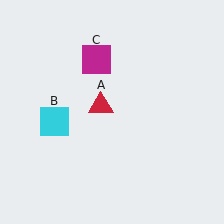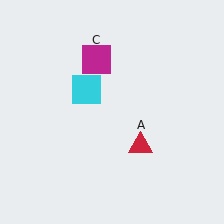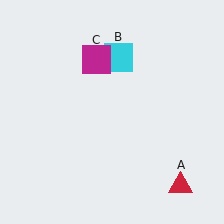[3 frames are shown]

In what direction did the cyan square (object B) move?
The cyan square (object B) moved up and to the right.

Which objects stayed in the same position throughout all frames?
Magenta square (object C) remained stationary.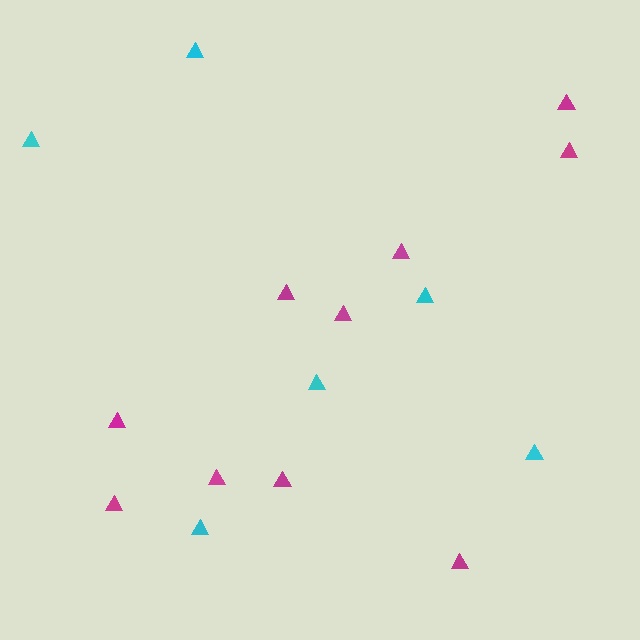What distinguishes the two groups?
There are 2 groups: one group of magenta triangles (10) and one group of cyan triangles (6).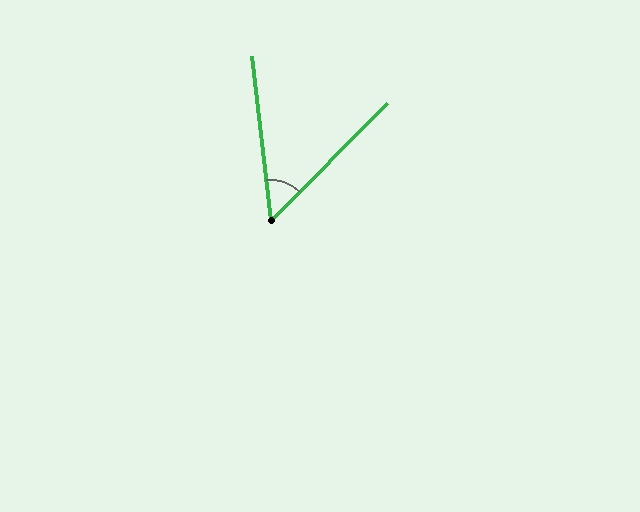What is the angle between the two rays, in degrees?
Approximately 51 degrees.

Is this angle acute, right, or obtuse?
It is acute.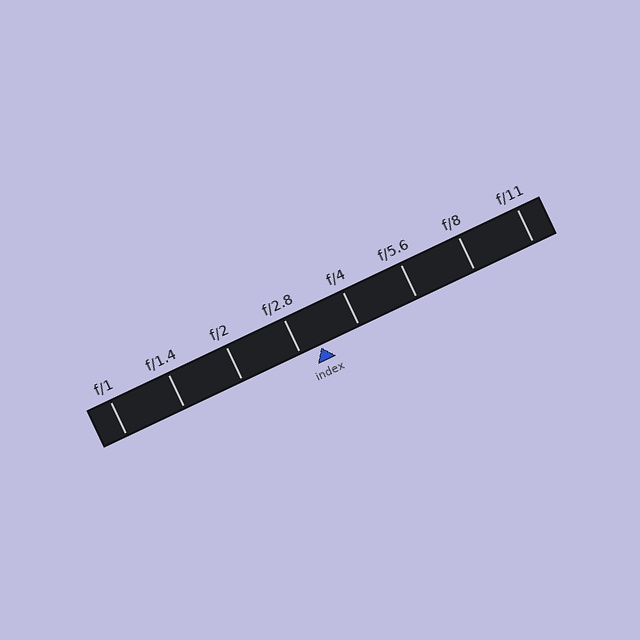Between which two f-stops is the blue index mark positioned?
The index mark is between f/2.8 and f/4.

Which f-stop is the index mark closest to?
The index mark is closest to f/2.8.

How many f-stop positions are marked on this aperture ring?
There are 8 f-stop positions marked.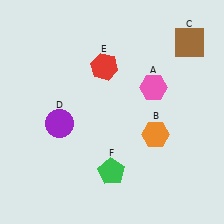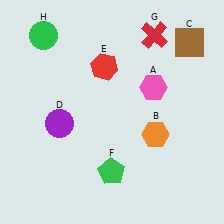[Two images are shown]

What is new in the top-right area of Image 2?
A red cross (G) was added in the top-right area of Image 2.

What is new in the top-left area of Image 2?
A green circle (H) was added in the top-left area of Image 2.